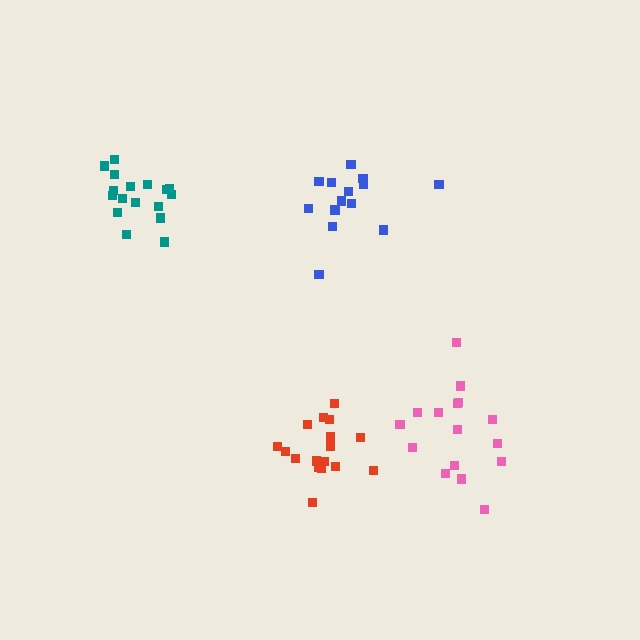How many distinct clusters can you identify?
There are 4 distinct clusters.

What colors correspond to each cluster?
The clusters are colored: blue, red, teal, pink.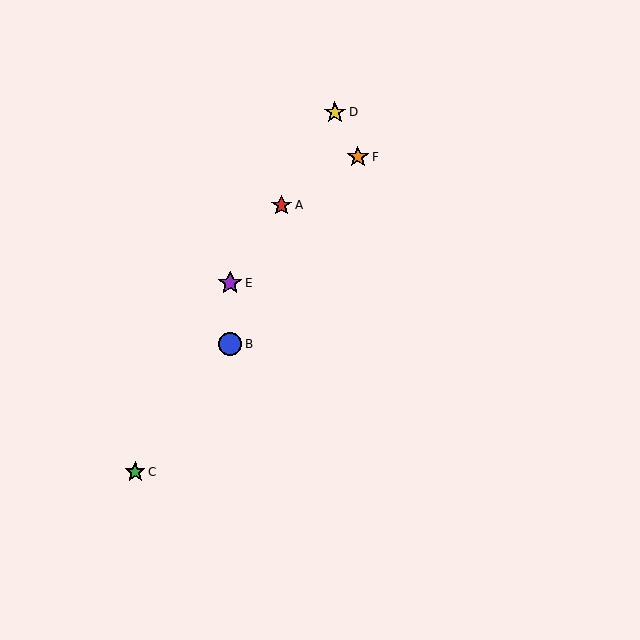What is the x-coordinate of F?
Object F is at x≈358.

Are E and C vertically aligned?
No, E is at x≈230 and C is at x≈135.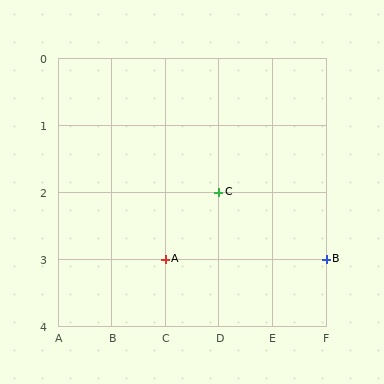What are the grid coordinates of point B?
Point B is at grid coordinates (F, 3).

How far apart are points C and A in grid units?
Points C and A are 1 column and 1 row apart (about 1.4 grid units diagonally).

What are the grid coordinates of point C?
Point C is at grid coordinates (D, 2).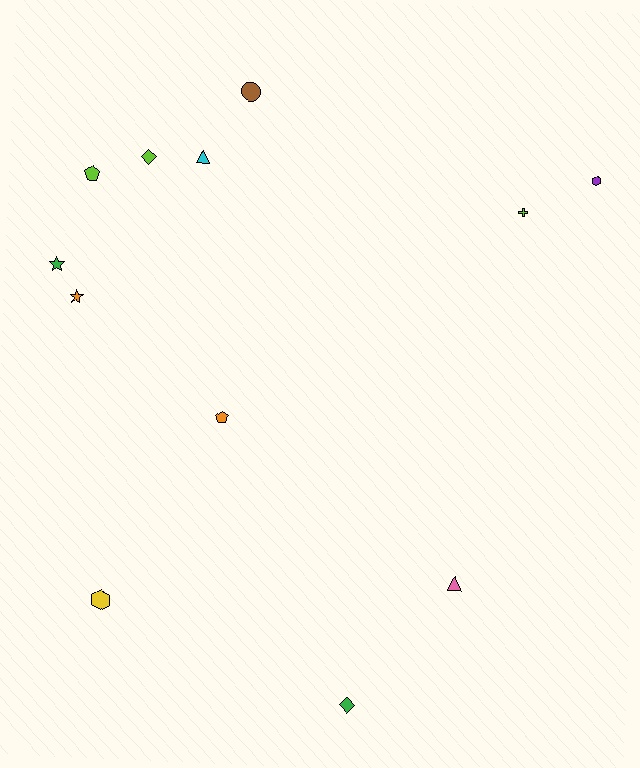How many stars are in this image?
There are 2 stars.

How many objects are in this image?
There are 12 objects.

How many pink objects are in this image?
There is 1 pink object.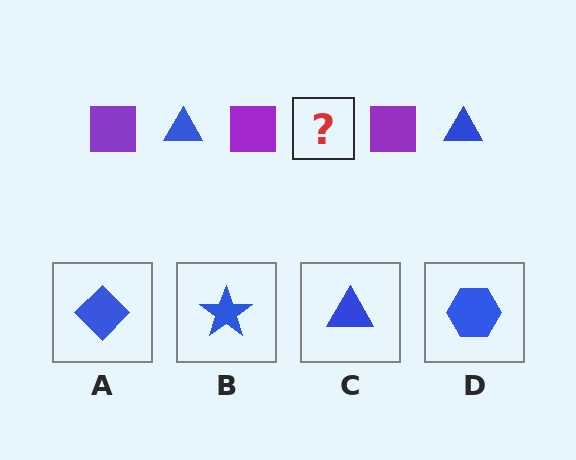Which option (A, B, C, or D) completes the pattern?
C.